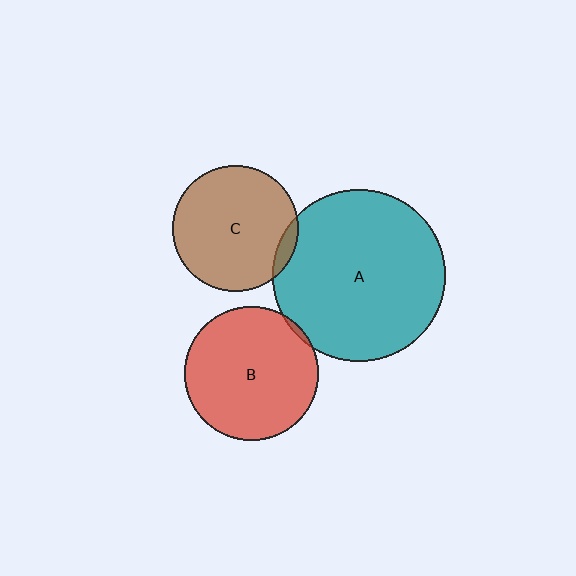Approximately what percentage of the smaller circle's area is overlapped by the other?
Approximately 5%.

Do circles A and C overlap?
Yes.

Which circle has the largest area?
Circle A (teal).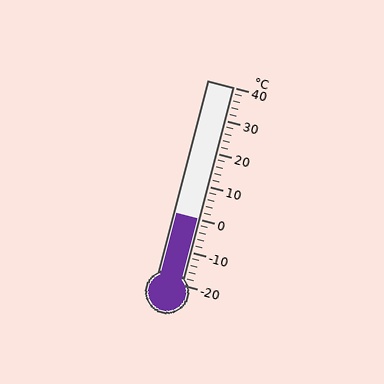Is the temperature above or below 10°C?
The temperature is below 10°C.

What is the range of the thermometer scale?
The thermometer scale ranges from -20°C to 40°C.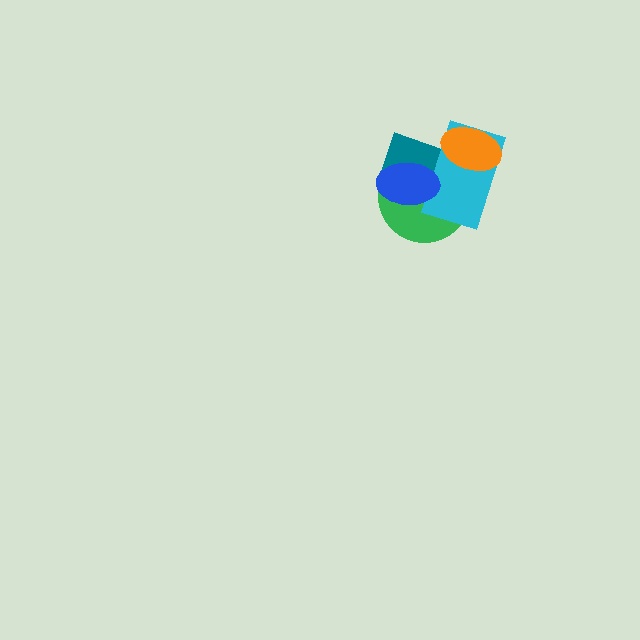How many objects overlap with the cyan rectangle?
4 objects overlap with the cyan rectangle.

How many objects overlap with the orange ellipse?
3 objects overlap with the orange ellipse.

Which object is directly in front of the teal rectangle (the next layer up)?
The cyan rectangle is directly in front of the teal rectangle.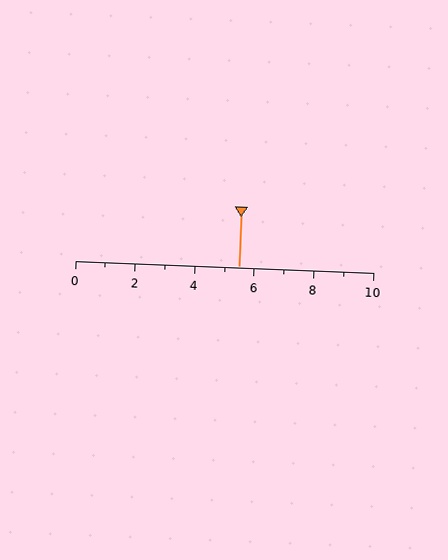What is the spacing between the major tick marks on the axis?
The major ticks are spaced 2 apart.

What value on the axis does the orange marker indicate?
The marker indicates approximately 5.5.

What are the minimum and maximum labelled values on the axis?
The axis runs from 0 to 10.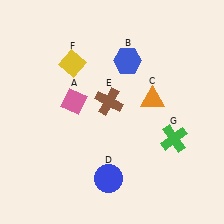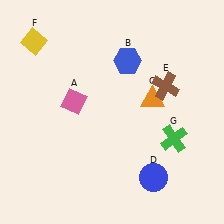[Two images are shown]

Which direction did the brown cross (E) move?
The brown cross (E) moved right.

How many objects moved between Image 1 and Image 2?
3 objects moved between the two images.